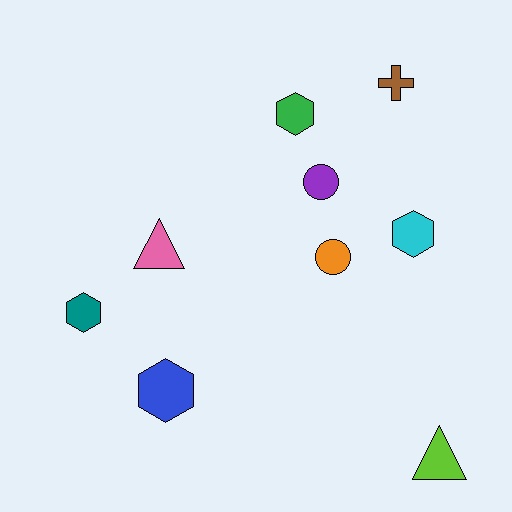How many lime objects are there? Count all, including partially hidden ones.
There is 1 lime object.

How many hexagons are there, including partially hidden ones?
There are 4 hexagons.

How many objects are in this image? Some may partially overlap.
There are 9 objects.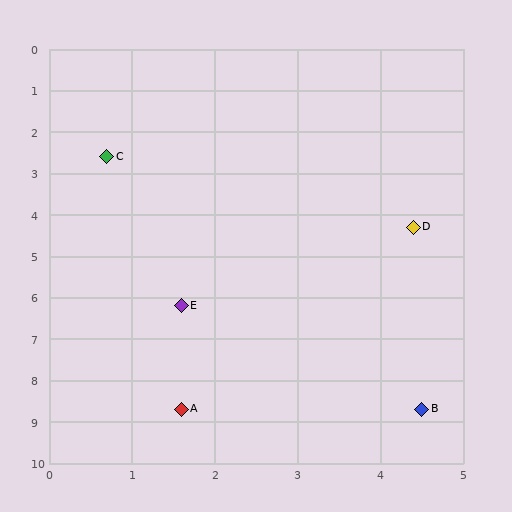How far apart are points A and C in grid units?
Points A and C are about 6.2 grid units apart.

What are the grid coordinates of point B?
Point B is at approximately (4.5, 8.7).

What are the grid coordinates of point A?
Point A is at approximately (1.6, 8.7).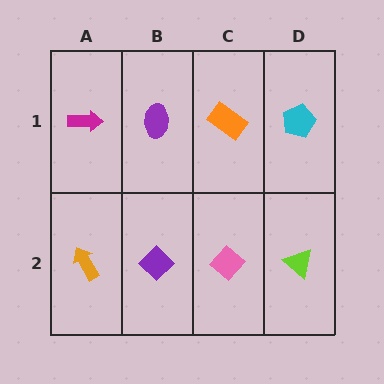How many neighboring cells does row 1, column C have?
3.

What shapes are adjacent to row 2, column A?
A magenta arrow (row 1, column A), a purple diamond (row 2, column B).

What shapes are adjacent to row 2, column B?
A purple ellipse (row 1, column B), an orange arrow (row 2, column A), a pink diamond (row 2, column C).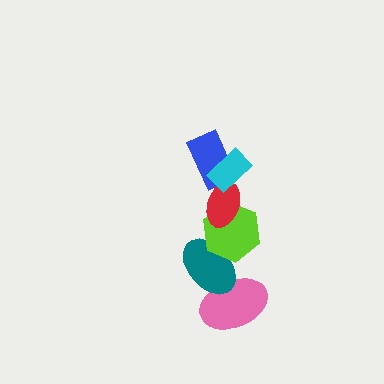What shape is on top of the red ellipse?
The blue rectangle is on top of the red ellipse.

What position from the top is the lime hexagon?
The lime hexagon is 4th from the top.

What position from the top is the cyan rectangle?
The cyan rectangle is 1st from the top.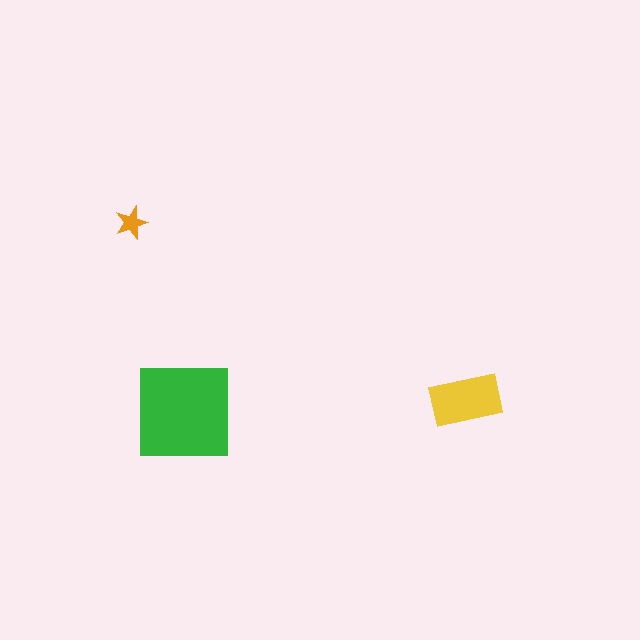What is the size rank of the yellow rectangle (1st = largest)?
2nd.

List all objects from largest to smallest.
The green square, the yellow rectangle, the orange star.